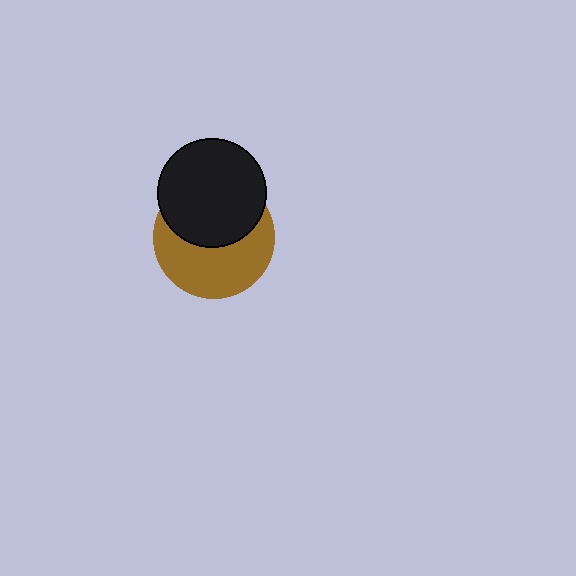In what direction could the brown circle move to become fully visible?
The brown circle could move down. That would shift it out from behind the black circle entirely.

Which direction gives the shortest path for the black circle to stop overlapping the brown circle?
Moving up gives the shortest separation.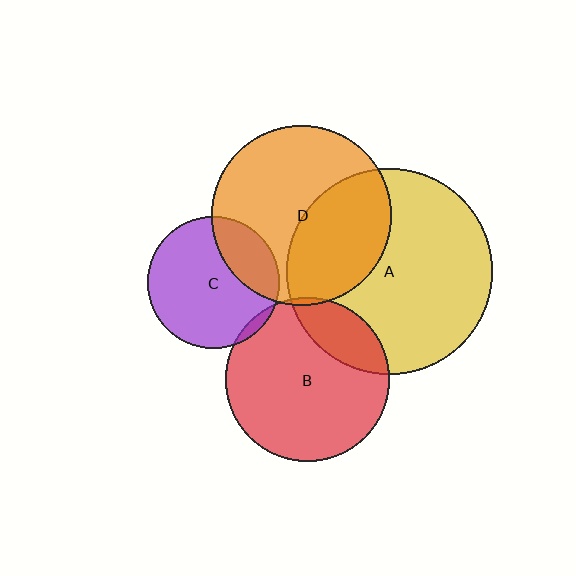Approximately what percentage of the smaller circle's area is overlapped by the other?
Approximately 5%.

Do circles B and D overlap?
Yes.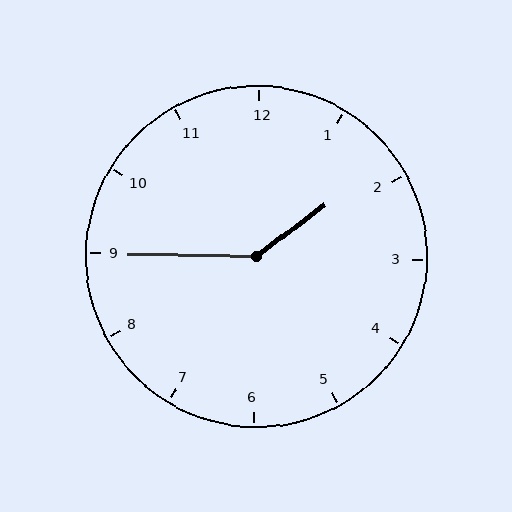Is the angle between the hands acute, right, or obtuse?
It is obtuse.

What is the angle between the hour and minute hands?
Approximately 142 degrees.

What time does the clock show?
1:45.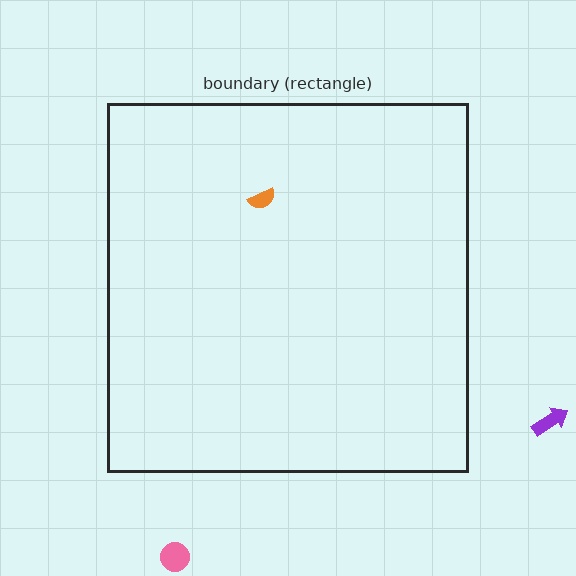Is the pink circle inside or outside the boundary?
Outside.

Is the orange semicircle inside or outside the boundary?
Inside.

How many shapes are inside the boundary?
1 inside, 2 outside.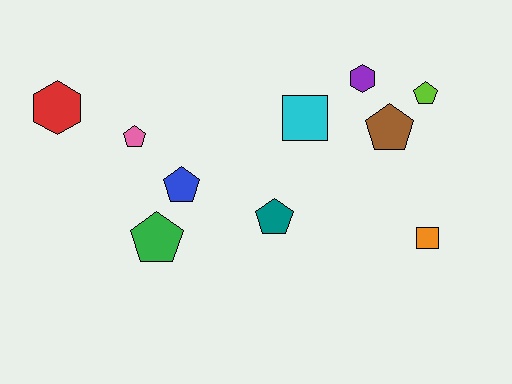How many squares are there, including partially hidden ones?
There are 2 squares.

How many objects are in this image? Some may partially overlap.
There are 10 objects.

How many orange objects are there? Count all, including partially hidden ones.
There is 1 orange object.